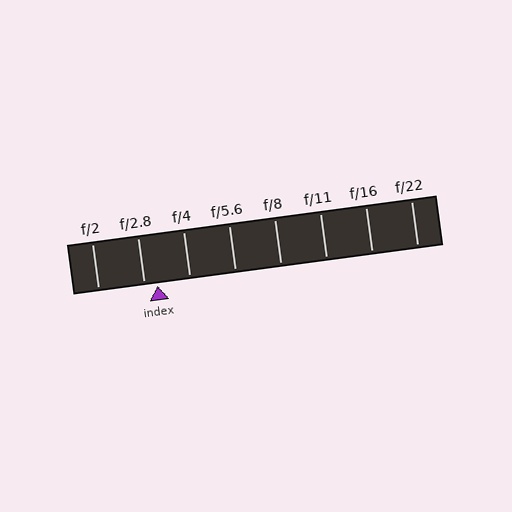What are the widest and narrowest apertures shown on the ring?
The widest aperture shown is f/2 and the narrowest is f/22.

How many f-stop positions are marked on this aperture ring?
There are 8 f-stop positions marked.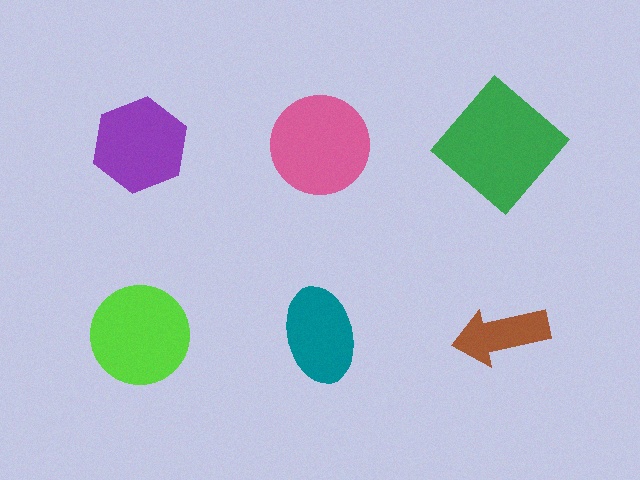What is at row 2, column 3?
A brown arrow.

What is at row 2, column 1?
A lime circle.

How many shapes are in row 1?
3 shapes.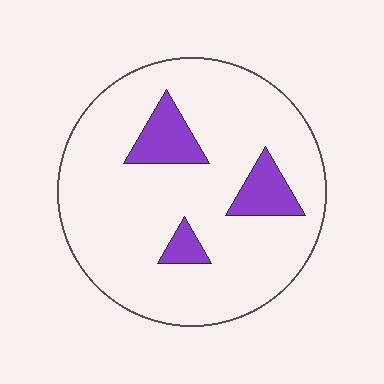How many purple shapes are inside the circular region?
3.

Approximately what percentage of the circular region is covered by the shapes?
Approximately 15%.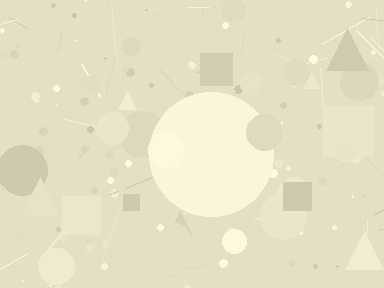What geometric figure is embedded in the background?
A circle is embedded in the background.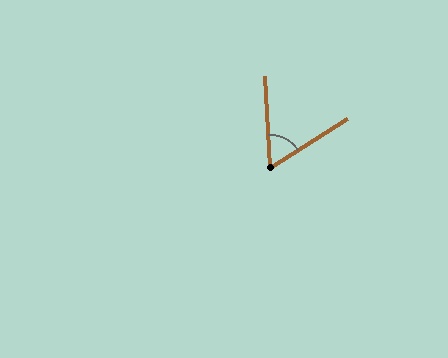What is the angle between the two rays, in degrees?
Approximately 61 degrees.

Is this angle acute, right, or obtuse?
It is acute.